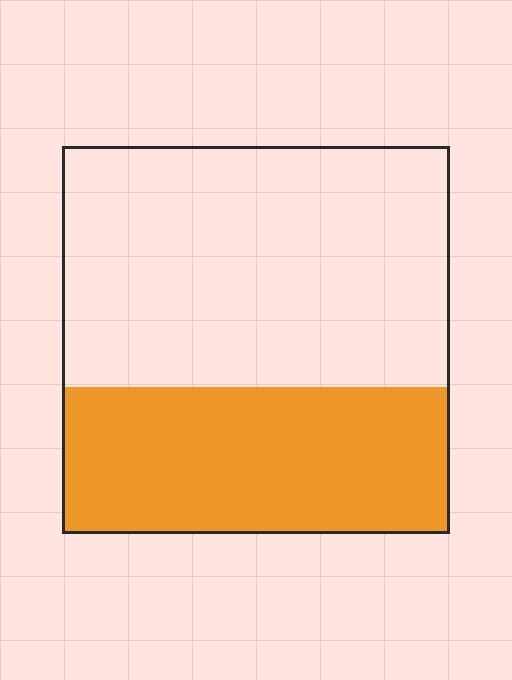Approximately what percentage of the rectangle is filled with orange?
Approximately 40%.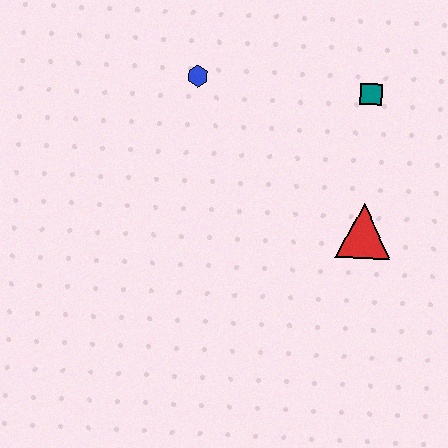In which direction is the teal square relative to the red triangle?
The teal square is above the red triangle.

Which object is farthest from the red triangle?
The blue hexagon is farthest from the red triangle.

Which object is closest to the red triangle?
The teal square is closest to the red triangle.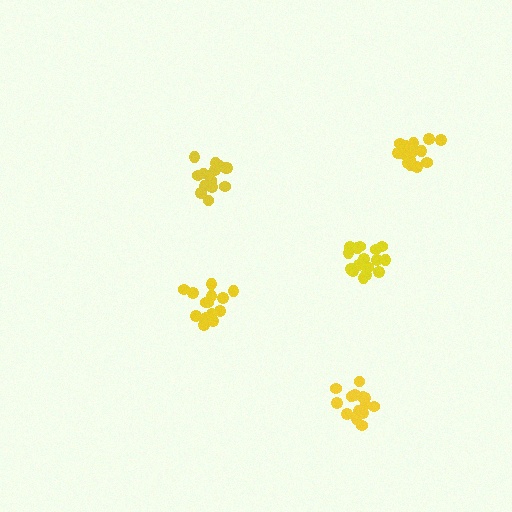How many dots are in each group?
Group 1: 16 dots, Group 2: 14 dots, Group 3: 14 dots, Group 4: 16 dots, Group 5: 15 dots (75 total).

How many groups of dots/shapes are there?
There are 5 groups.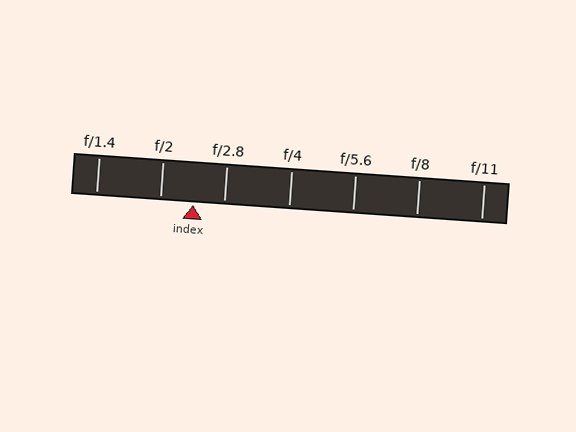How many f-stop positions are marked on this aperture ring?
There are 7 f-stop positions marked.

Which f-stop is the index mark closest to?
The index mark is closest to f/2.8.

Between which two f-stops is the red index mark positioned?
The index mark is between f/2 and f/2.8.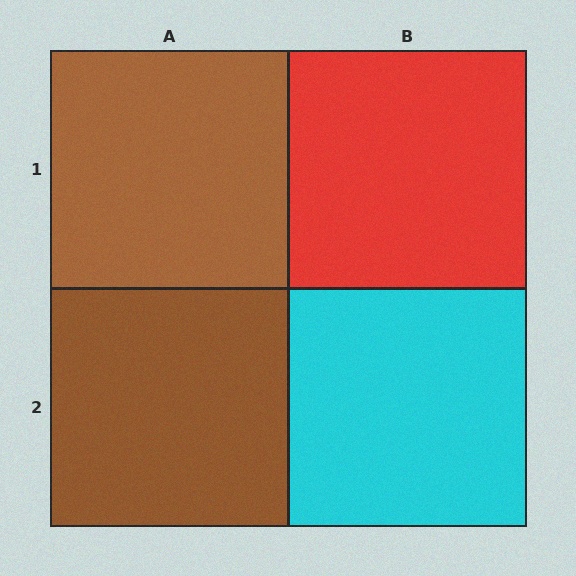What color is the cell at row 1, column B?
Red.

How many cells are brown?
2 cells are brown.